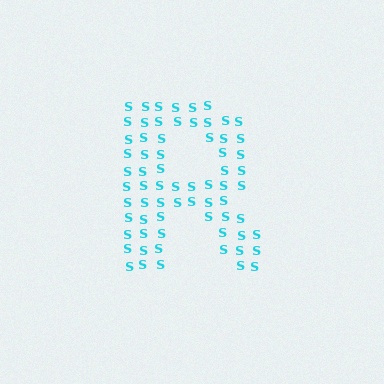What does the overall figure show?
The overall figure shows the letter R.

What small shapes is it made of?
It is made of small letter S's.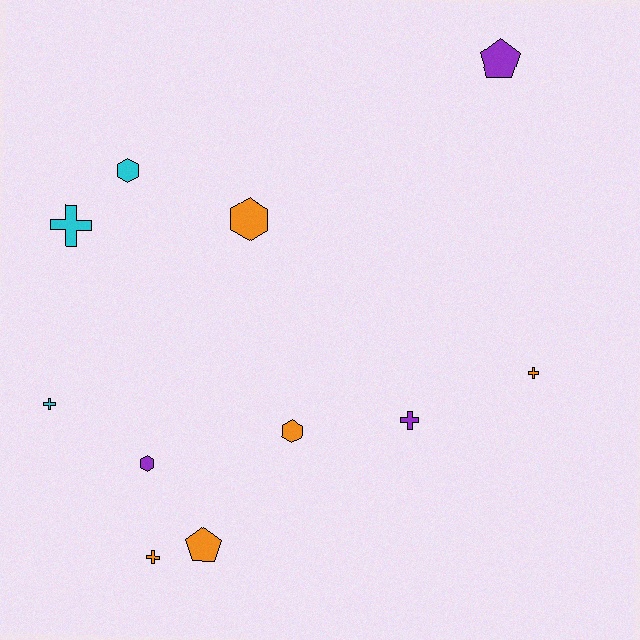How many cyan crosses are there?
There are 2 cyan crosses.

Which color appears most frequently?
Orange, with 5 objects.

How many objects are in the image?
There are 11 objects.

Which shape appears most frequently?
Cross, with 5 objects.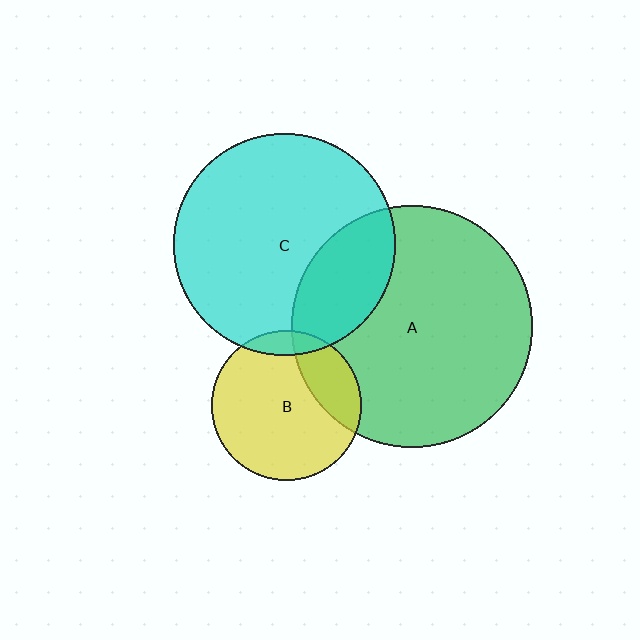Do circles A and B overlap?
Yes.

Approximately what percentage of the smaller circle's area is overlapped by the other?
Approximately 20%.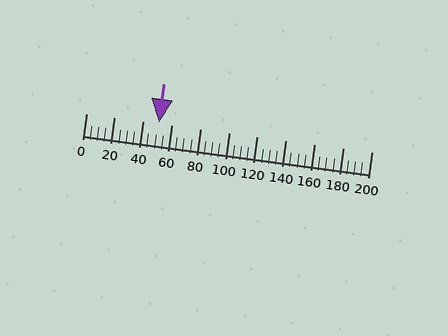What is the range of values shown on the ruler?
The ruler shows values from 0 to 200.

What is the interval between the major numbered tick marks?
The major tick marks are spaced 20 units apart.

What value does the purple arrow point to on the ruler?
The purple arrow points to approximately 51.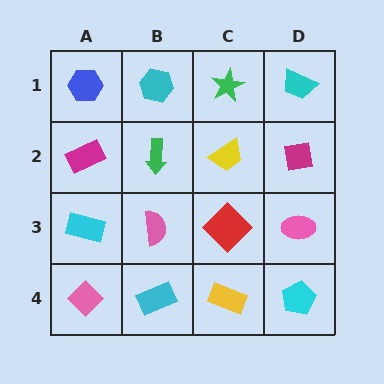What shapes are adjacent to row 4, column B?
A pink semicircle (row 3, column B), a pink diamond (row 4, column A), a yellow rectangle (row 4, column C).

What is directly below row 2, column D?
A pink ellipse.